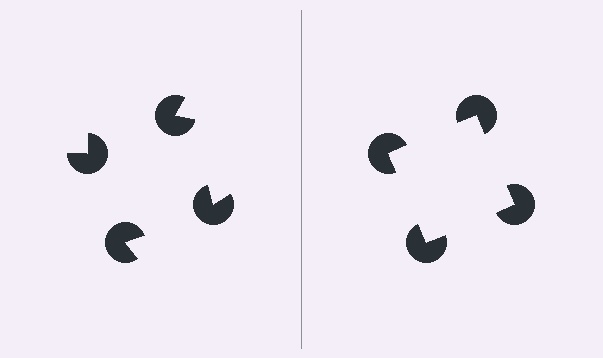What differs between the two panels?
The pac-man discs are positioned identically on both sides; only the wedge orientations differ. On the right they align to a square; on the left they are misaligned.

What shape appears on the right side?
An illusory square.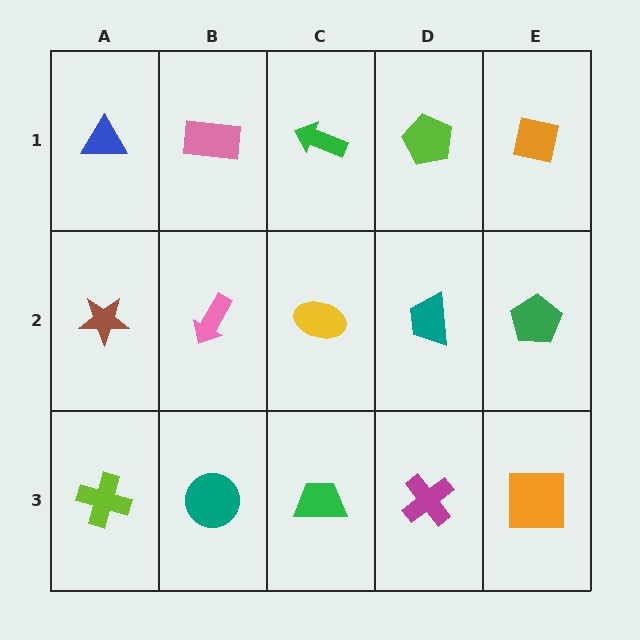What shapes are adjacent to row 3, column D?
A teal trapezoid (row 2, column D), a green trapezoid (row 3, column C), an orange square (row 3, column E).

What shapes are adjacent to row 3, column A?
A brown star (row 2, column A), a teal circle (row 3, column B).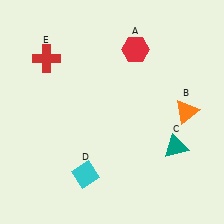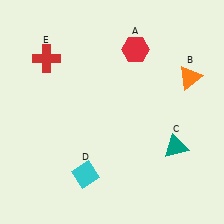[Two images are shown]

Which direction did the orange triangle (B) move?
The orange triangle (B) moved up.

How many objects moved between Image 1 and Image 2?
1 object moved between the two images.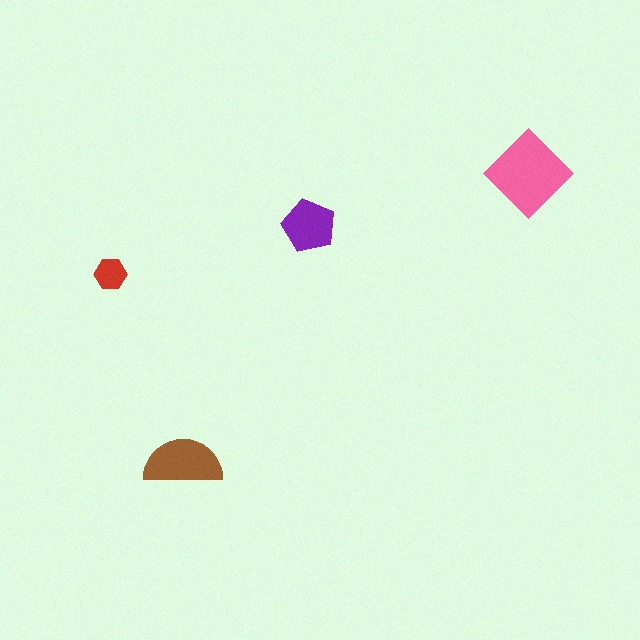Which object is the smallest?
The red hexagon.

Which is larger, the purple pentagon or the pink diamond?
The pink diamond.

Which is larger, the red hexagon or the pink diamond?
The pink diamond.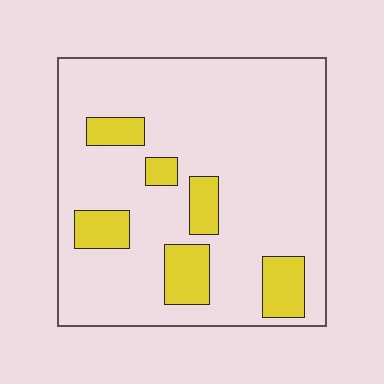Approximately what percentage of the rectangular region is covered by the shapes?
Approximately 15%.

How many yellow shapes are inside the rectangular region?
6.